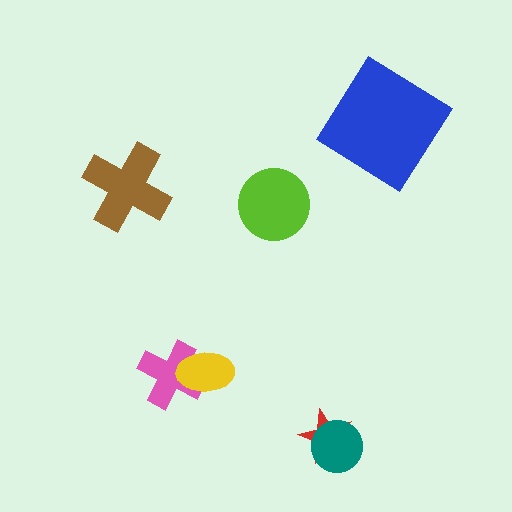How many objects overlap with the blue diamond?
0 objects overlap with the blue diamond.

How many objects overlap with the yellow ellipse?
1 object overlaps with the yellow ellipse.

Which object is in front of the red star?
The teal circle is in front of the red star.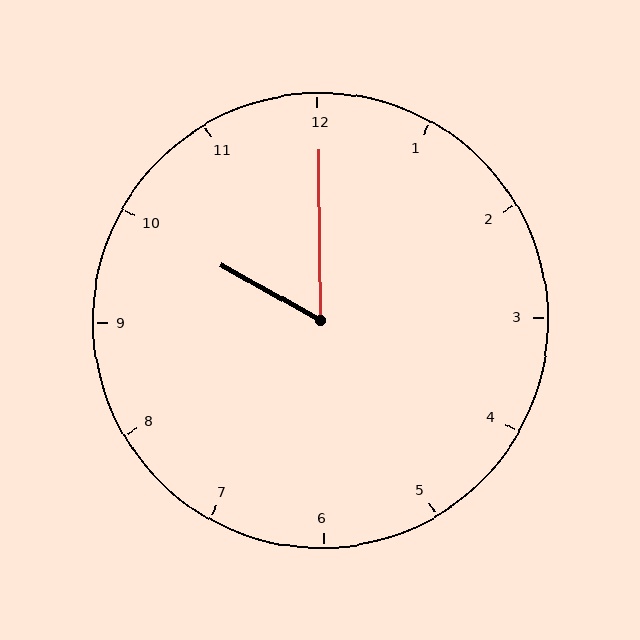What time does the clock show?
10:00.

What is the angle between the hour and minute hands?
Approximately 60 degrees.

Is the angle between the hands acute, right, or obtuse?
It is acute.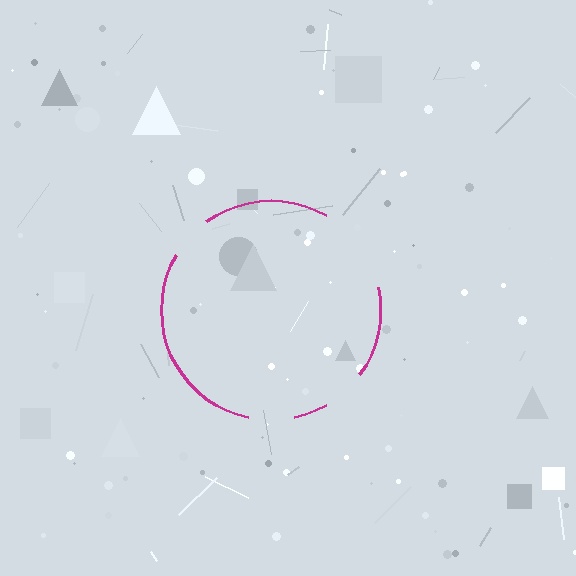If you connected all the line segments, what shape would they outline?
They would outline a circle.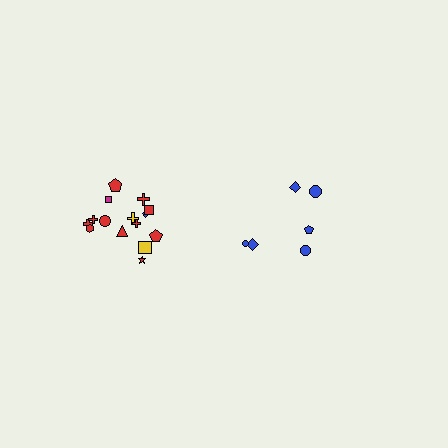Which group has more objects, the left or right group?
The left group.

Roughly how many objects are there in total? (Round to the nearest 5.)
Roughly 20 objects in total.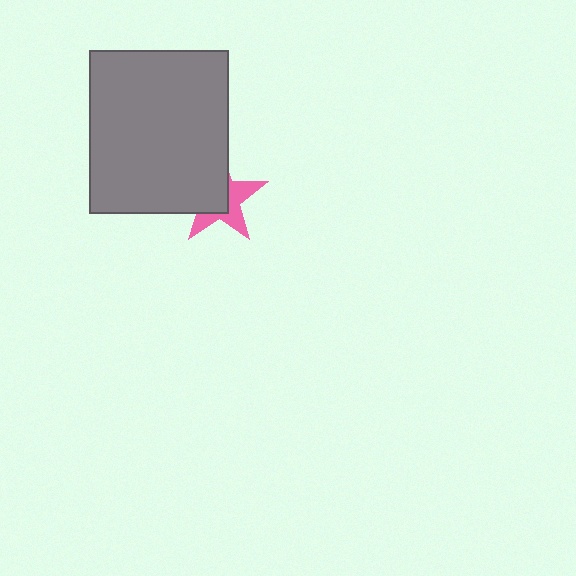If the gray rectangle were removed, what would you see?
You would see the complete pink star.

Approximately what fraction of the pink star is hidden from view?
Roughly 55% of the pink star is hidden behind the gray rectangle.